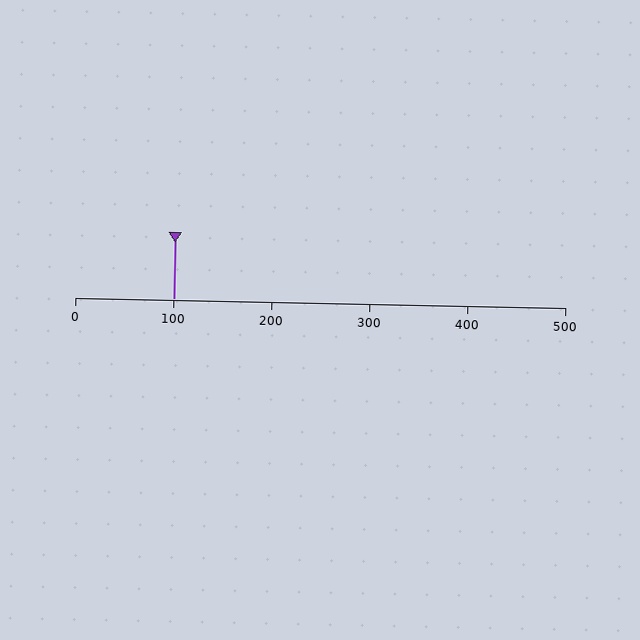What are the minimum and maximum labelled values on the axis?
The axis runs from 0 to 500.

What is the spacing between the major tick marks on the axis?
The major ticks are spaced 100 apart.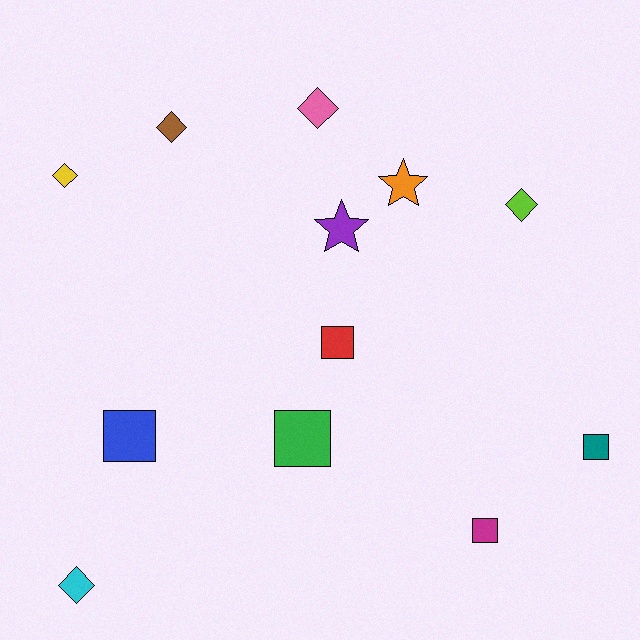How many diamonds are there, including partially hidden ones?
There are 5 diamonds.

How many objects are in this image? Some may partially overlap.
There are 12 objects.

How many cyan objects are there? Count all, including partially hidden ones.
There is 1 cyan object.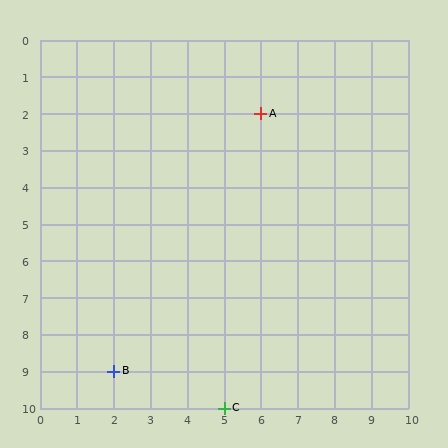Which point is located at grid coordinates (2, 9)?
Point B is at (2, 9).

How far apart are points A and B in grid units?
Points A and B are 4 columns and 7 rows apart (about 8.1 grid units diagonally).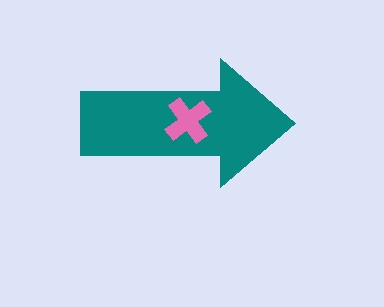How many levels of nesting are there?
2.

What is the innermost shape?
The pink cross.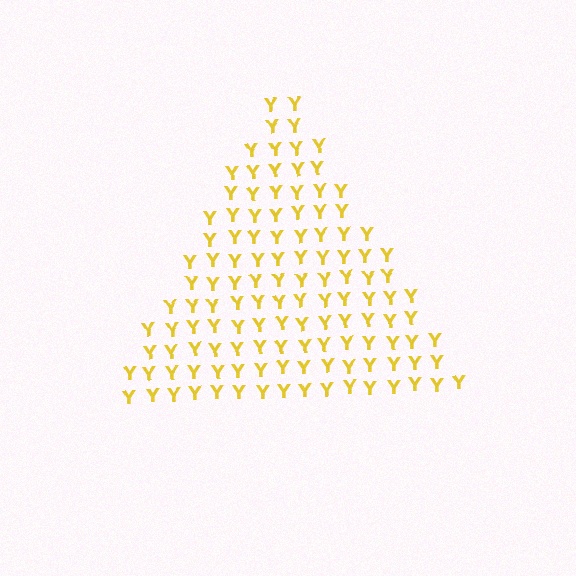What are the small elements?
The small elements are letter Y's.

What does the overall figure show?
The overall figure shows a triangle.